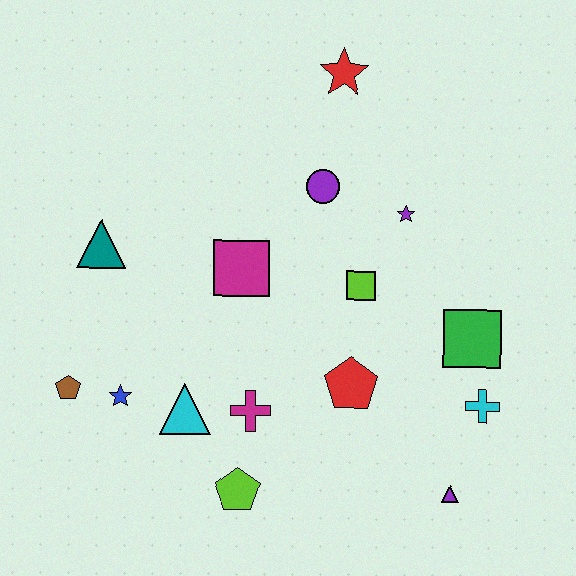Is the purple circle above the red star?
No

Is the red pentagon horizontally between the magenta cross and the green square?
Yes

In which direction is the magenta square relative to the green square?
The magenta square is to the left of the green square.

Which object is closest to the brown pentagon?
The blue star is closest to the brown pentagon.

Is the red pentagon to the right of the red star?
Yes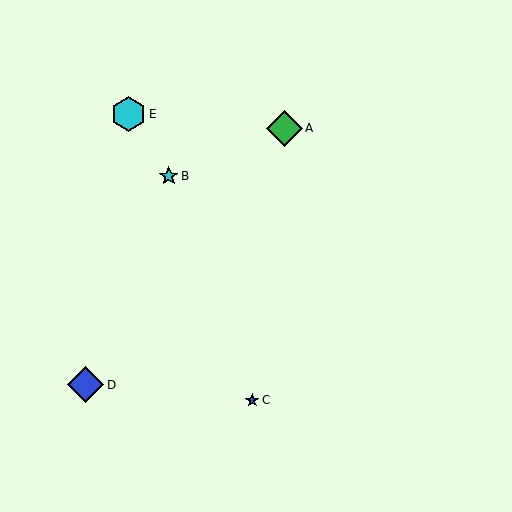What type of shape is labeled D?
Shape D is a blue diamond.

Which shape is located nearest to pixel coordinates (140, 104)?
The cyan hexagon (labeled E) at (128, 114) is nearest to that location.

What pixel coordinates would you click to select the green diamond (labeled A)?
Click at (284, 128) to select the green diamond A.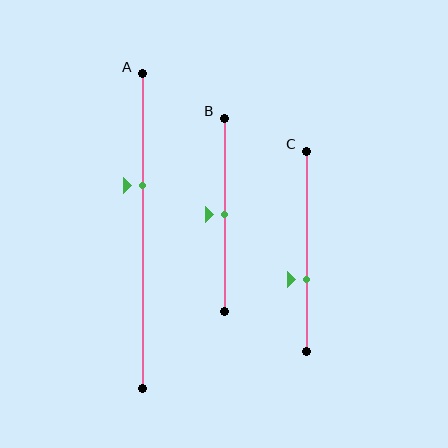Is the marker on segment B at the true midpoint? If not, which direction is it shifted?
Yes, the marker on segment B is at the true midpoint.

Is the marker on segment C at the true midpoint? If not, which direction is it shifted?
No, the marker on segment C is shifted downward by about 14% of the segment length.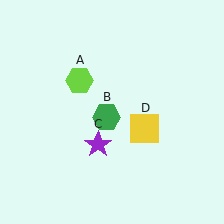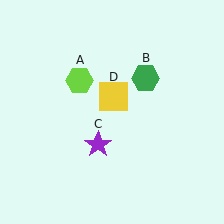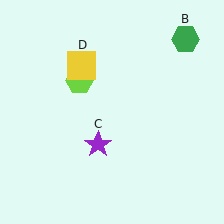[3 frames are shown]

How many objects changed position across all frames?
2 objects changed position: green hexagon (object B), yellow square (object D).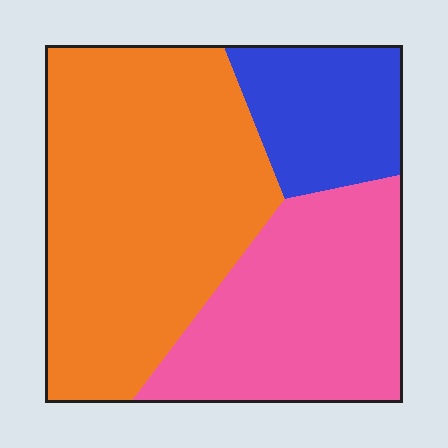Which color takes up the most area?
Orange, at roughly 50%.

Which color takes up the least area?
Blue, at roughly 15%.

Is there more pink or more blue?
Pink.